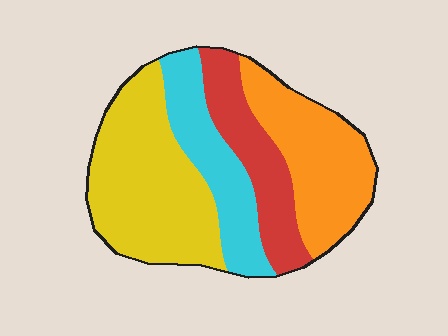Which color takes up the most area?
Yellow, at roughly 35%.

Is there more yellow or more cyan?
Yellow.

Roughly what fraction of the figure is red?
Red covers about 20% of the figure.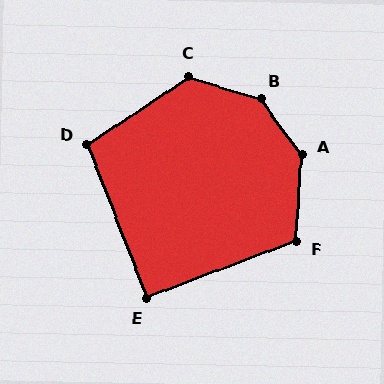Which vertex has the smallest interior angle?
E, at approximately 91 degrees.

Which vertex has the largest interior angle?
B, at approximately 143 degrees.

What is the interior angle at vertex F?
Approximately 114 degrees (obtuse).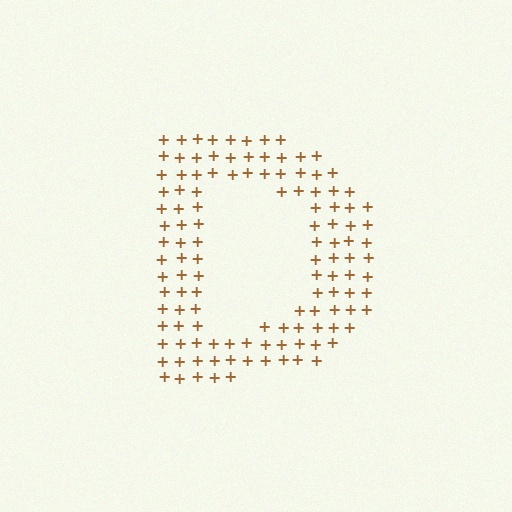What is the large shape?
The large shape is the letter D.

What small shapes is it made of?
It is made of small plus signs.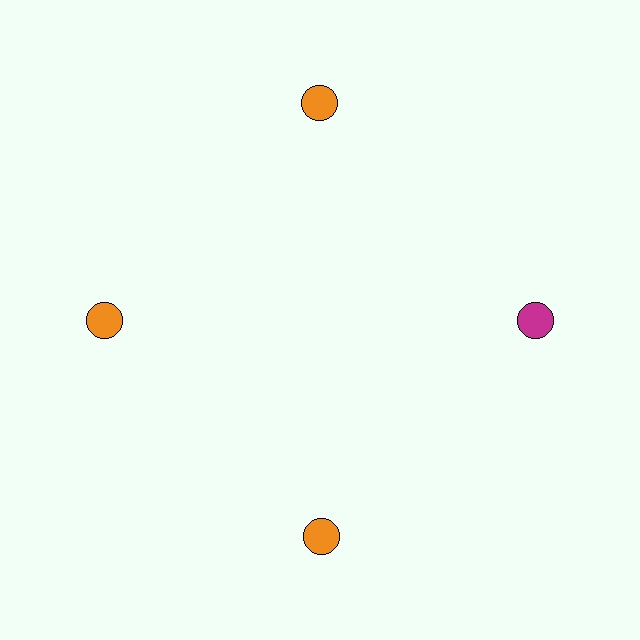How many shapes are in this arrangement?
There are 4 shapes arranged in a ring pattern.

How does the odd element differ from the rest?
It has a different color: magenta instead of orange.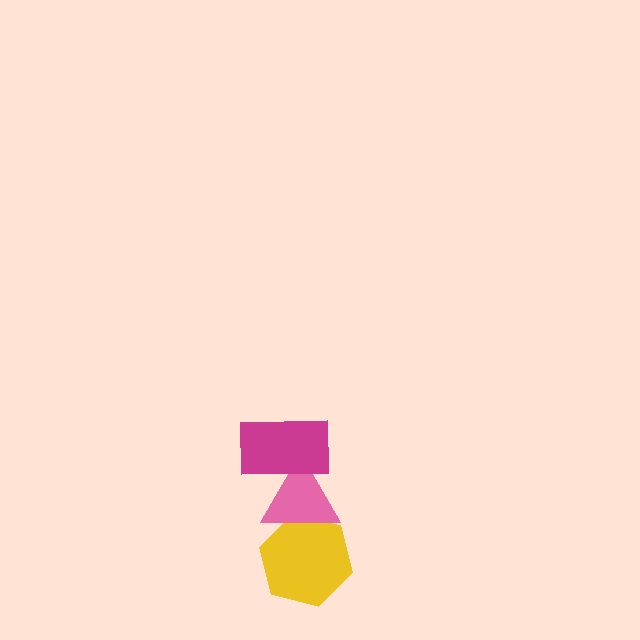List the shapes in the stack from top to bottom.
From top to bottom: the magenta rectangle, the pink triangle, the yellow hexagon.